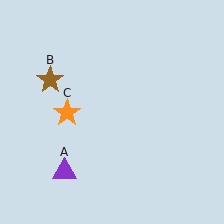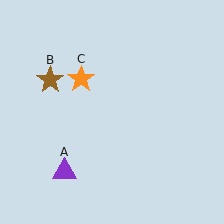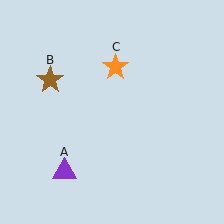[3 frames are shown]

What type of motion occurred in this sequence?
The orange star (object C) rotated clockwise around the center of the scene.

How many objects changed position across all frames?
1 object changed position: orange star (object C).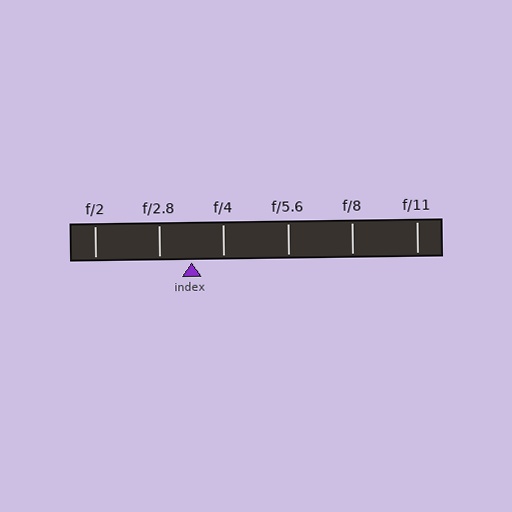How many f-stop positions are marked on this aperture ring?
There are 6 f-stop positions marked.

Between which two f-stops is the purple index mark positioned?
The index mark is between f/2.8 and f/4.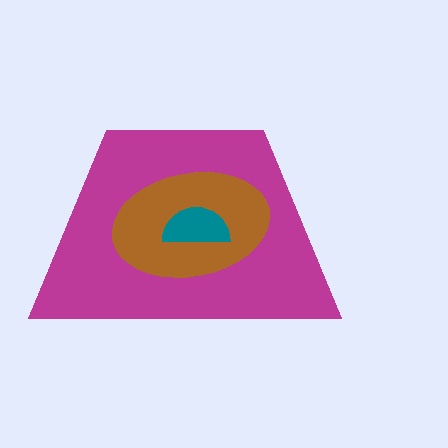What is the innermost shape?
The teal semicircle.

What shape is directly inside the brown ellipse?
The teal semicircle.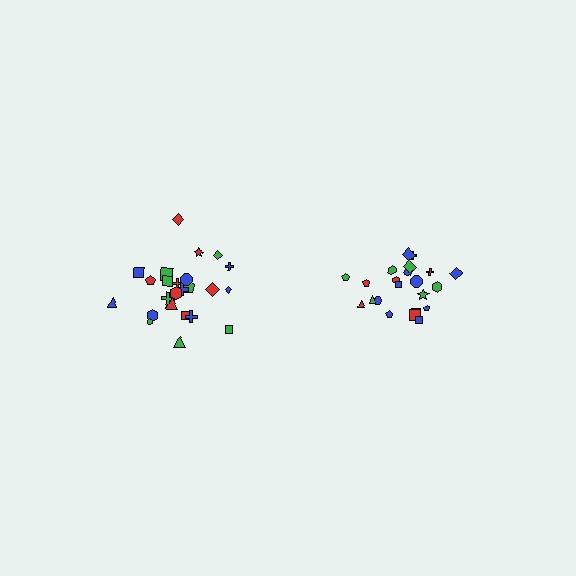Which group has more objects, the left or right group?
The left group.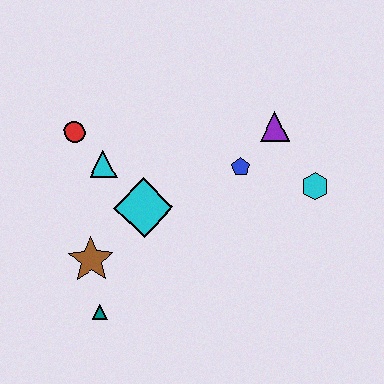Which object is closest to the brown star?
The teal triangle is closest to the brown star.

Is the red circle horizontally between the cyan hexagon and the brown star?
No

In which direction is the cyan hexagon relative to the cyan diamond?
The cyan hexagon is to the right of the cyan diamond.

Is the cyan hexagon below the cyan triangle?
Yes